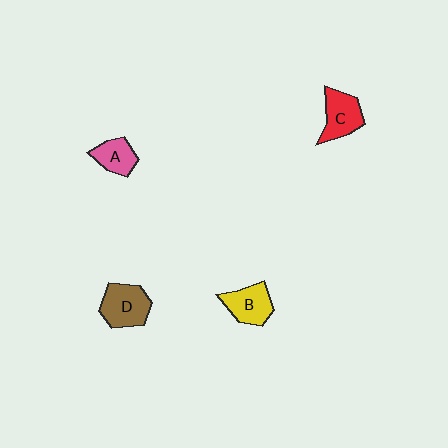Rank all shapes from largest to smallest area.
From largest to smallest: D (brown), C (red), B (yellow), A (pink).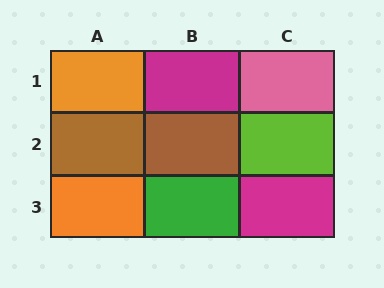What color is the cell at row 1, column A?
Orange.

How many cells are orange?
2 cells are orange.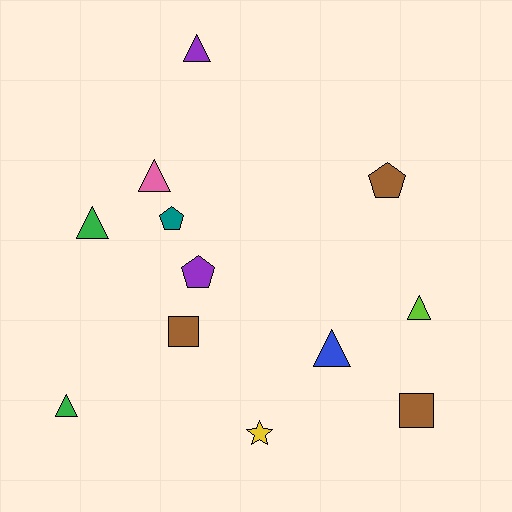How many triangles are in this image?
There are 6 triangles.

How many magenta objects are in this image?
There are no magenta objects.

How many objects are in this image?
There are 12 objects.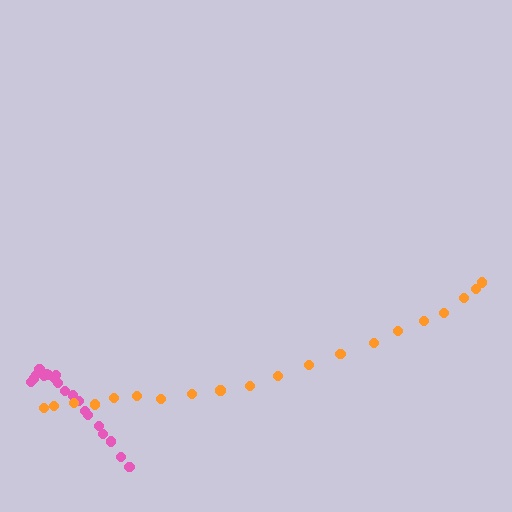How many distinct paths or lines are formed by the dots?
There are 2 distinct paths.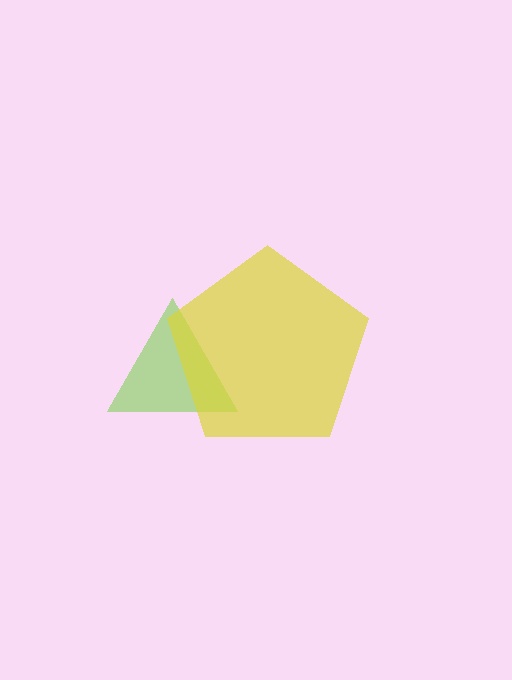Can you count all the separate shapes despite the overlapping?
Yes, there are 2 separate shapes.